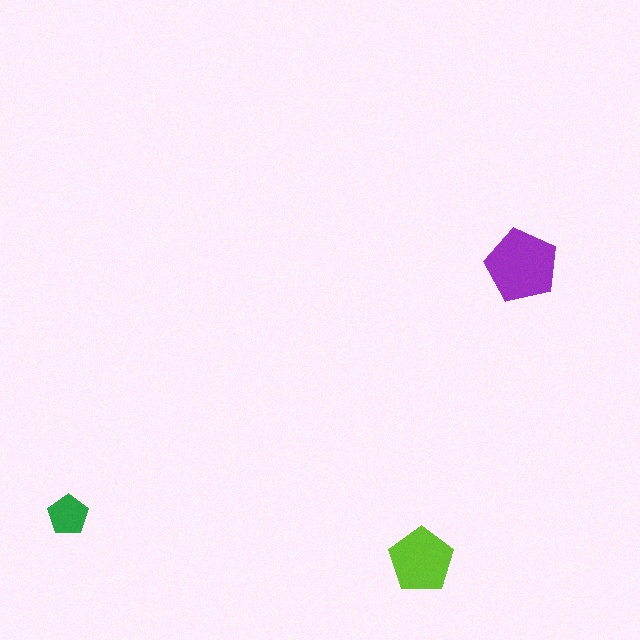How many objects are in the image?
There are 3 objects in the image.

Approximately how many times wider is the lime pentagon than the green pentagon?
About 1.5 times wider.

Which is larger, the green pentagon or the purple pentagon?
The purple one.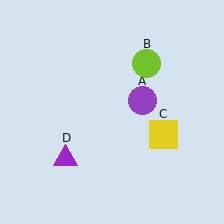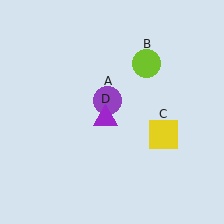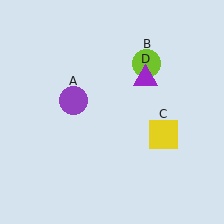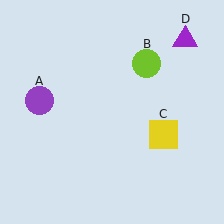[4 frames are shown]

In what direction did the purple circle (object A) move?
The purple circle (object A) moved left.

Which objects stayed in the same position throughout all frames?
Lime circle (object B) and yellow square (object C) remained stationary.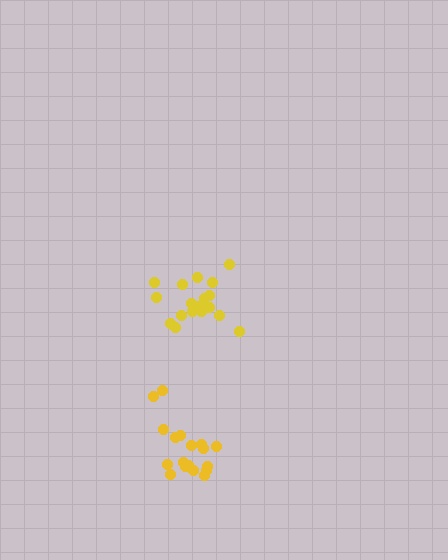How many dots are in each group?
Group 1: 18 dots, Group 2: 18 dots (36 total).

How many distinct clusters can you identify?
There are 2 distinct clusters.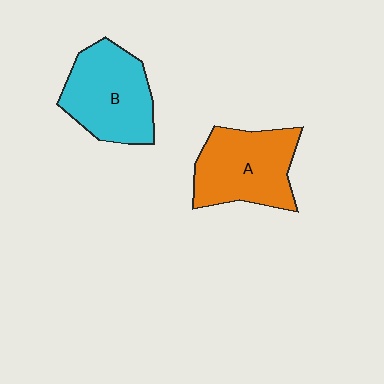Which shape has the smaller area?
Shape A (orange).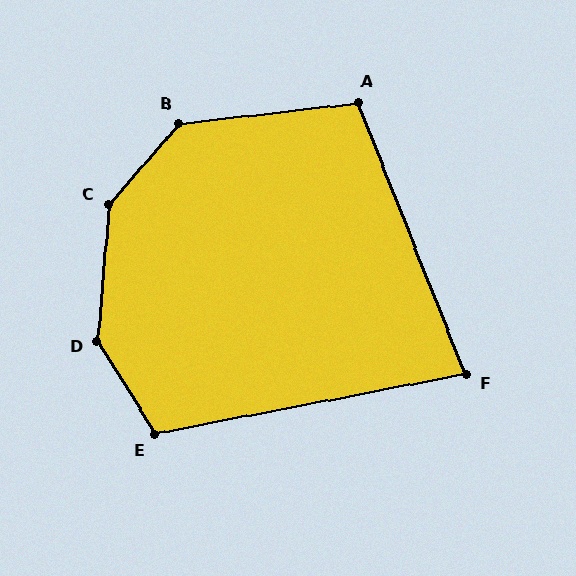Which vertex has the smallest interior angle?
F, at approximately 79 degrees.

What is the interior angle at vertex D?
Approximately 144 degrees (obtuse).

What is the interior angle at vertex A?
Approximately 105 degrees (obtuse).